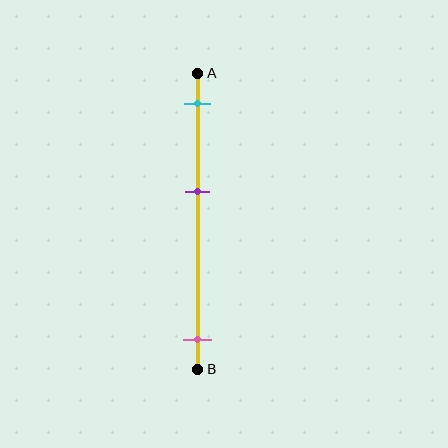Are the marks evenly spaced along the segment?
No, the marks are not evenly spaced.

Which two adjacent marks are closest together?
The cyan and purple marks are the closest adjacent pair.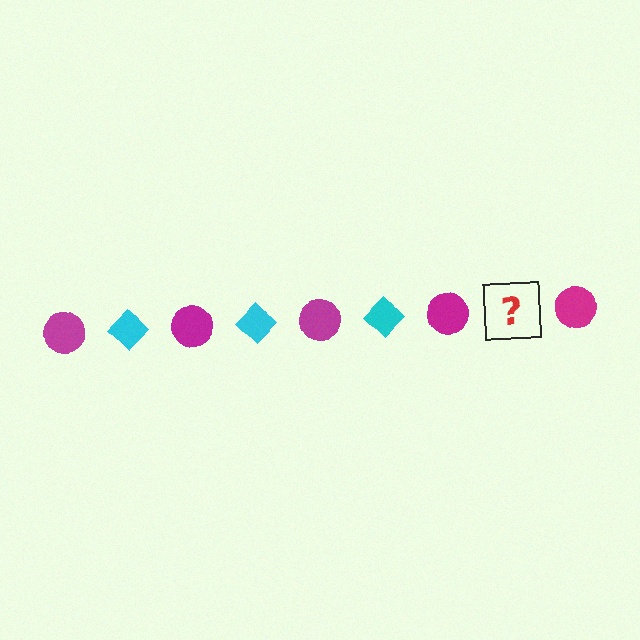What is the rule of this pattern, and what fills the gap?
The rule is that the pattern alternates between magenta circle and cyan diamond. The gap should be filled with a cyan diamond.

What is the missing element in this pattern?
The missing element is a cyan diamond.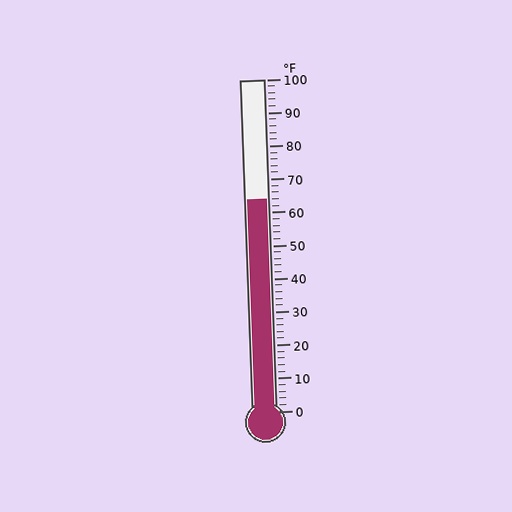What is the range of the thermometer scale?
The thermometer scale ranges from 0°F to 100°F.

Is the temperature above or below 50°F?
The temperature is above 50°F.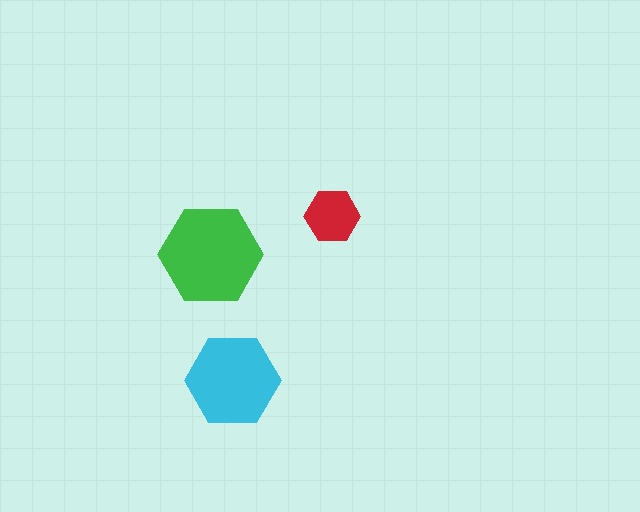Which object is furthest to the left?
The green hexagon is leftmost.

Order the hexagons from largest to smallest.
the green one, the cyan one, the red one.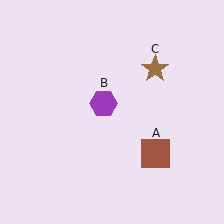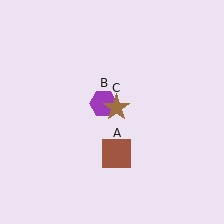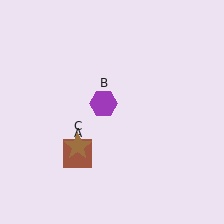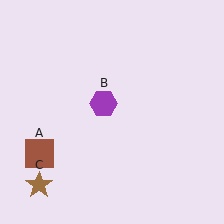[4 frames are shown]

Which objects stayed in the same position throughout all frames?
Purple hexagon (object B) remained stationary.